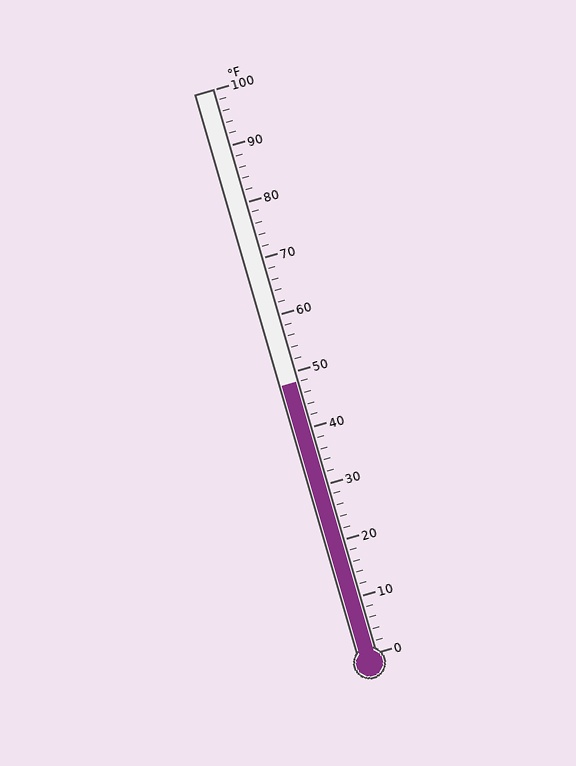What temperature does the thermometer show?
The thermometer shows approximately 48°F.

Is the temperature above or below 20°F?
The temperature is above 20°F.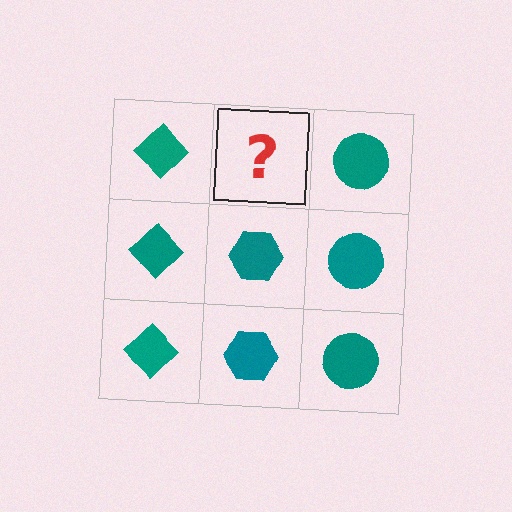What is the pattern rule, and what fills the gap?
The rule is that each column has a consistent shape. The gap should be filled with a teal hexagon.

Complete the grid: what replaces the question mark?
The question mark should be replaced with a teal hexagon.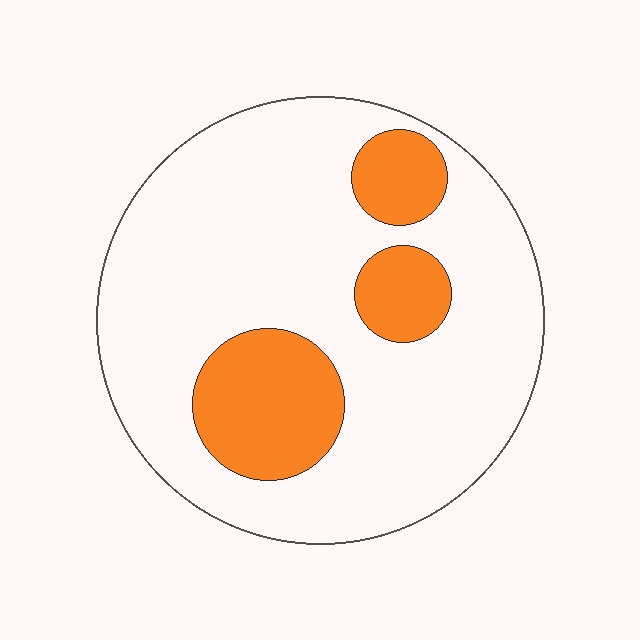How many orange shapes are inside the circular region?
3.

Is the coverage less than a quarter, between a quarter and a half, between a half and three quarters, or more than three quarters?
Less than a quarter.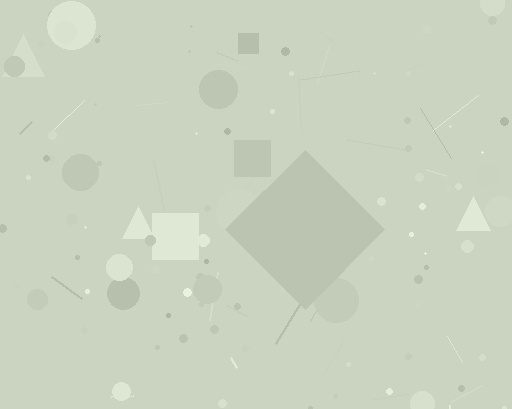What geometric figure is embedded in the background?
A diamond is embedded in the background.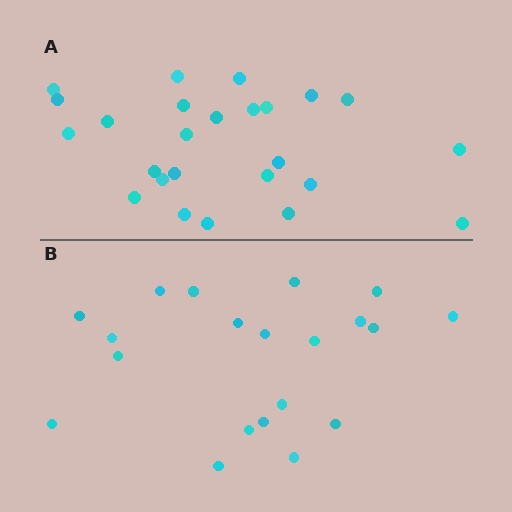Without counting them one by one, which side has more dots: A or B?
Region A (the top region) has more dots.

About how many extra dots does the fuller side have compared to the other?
Region A has about 5 more dots than region B.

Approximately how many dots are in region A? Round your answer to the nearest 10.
About 20 dots. (The exact count is 25, which rounds to 20.)